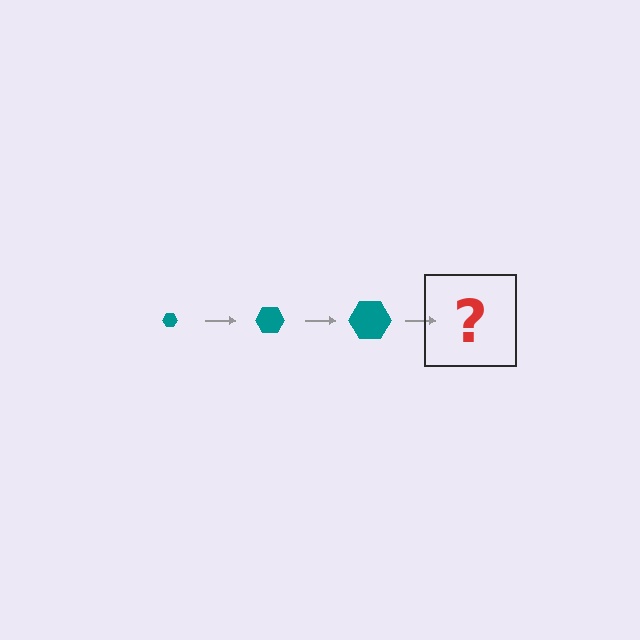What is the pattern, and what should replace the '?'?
The pattern is that the hexagon gets progressively larger each step. The '?' should be a teal hexagon, larger than the previous one.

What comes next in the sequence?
The next element should be a teal hexagon, larger than the previous one.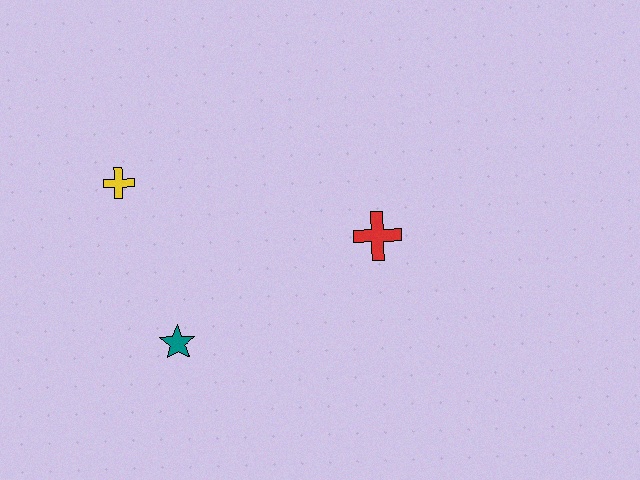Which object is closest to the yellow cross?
The teal star is closest to the yellow cross.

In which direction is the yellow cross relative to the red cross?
The yellow cross is to the left of the red cross.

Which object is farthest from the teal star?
The red cross is farthest from the teal star.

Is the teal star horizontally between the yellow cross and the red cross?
Yes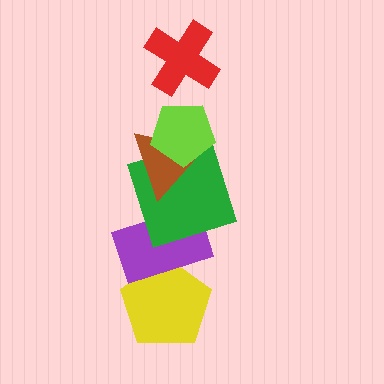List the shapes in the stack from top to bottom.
From top to bottom: the red cross, the lime pentagon, the brown triangle, the green square, the purple rectangle, the yellow pentagon.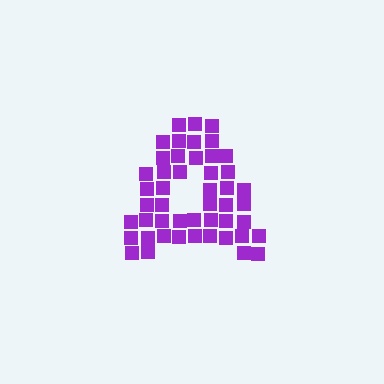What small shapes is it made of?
It is made of small squares.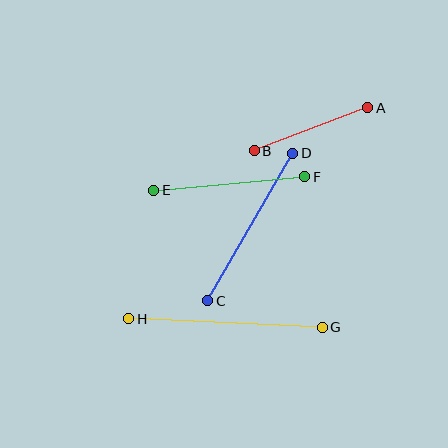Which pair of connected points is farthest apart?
Points G and H are farthest apart.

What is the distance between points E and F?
The distance is approximately 152 pixels.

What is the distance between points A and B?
The distance is approximately 121 pixels.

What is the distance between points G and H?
The distance is approximately 194 pixels.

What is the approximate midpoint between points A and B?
The midpoint is at approximately (311, 129) pixels.